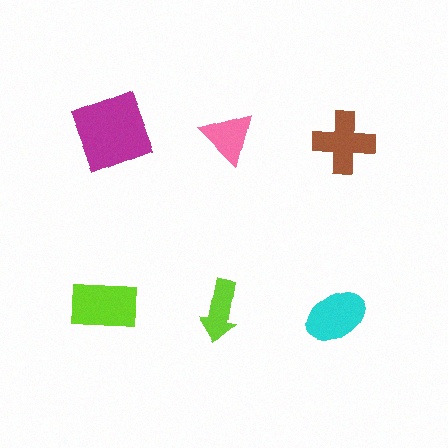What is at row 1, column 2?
A pink triangle.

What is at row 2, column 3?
A cyan ellipse.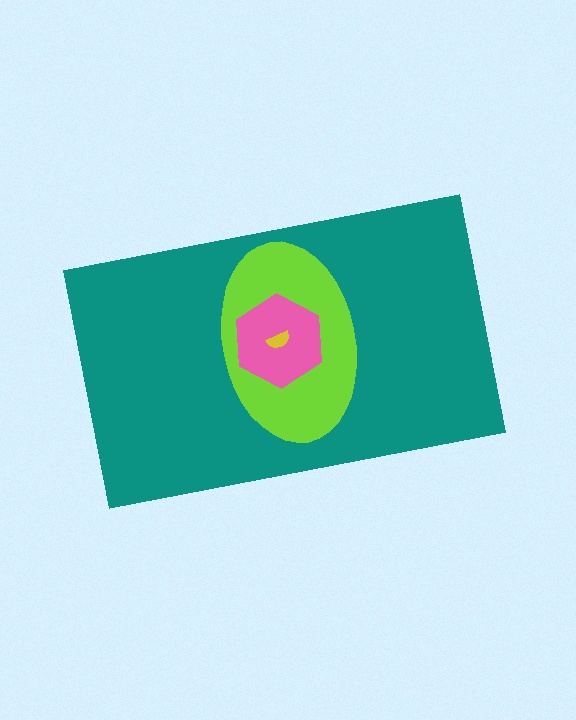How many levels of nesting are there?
4.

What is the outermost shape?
The teal rectangle.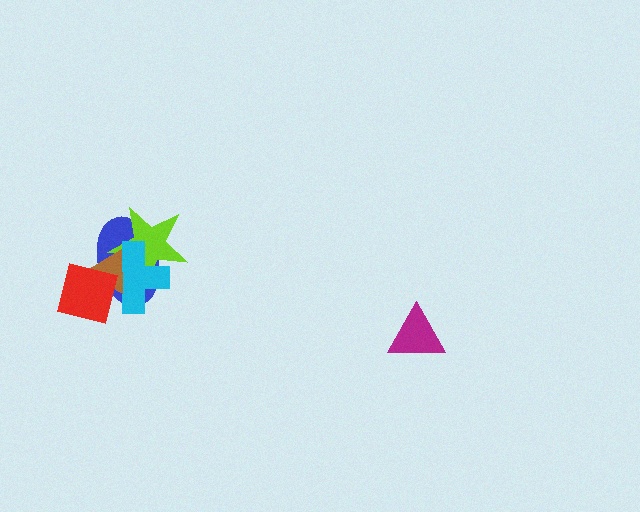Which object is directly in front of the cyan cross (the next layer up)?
The brown triangle is directly in front of the cyan cross.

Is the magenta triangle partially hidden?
No, no other shape covers it.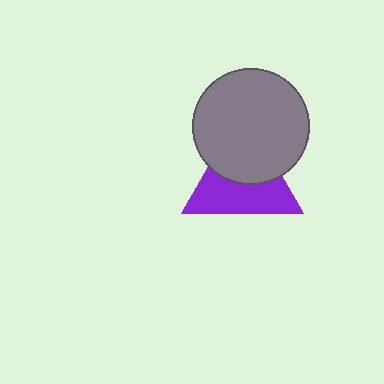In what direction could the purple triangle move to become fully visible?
The purple triangle could move down. That would shift it out from behind the gray circle entirely.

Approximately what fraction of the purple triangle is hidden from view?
Roughly 47% of the purple triangle is hidden behind the gray circle.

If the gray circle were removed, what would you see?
You would see the complete purple triangle.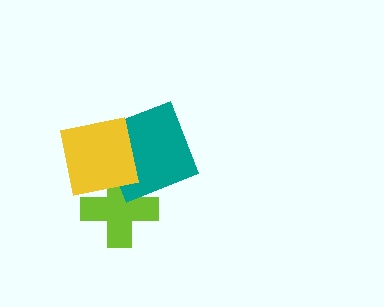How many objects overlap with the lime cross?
2 objects overlap with the lime cross.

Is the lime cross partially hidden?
Yes, it is partially covered by another shape.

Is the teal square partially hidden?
Yes, it is partially covered by another shape.